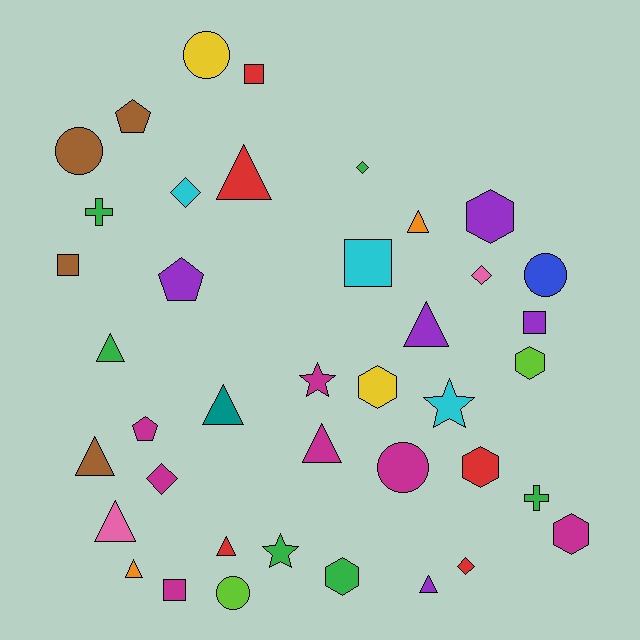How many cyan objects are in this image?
There are 3 cyan objects.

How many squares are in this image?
There are 5 squares.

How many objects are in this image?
There are 40 objects.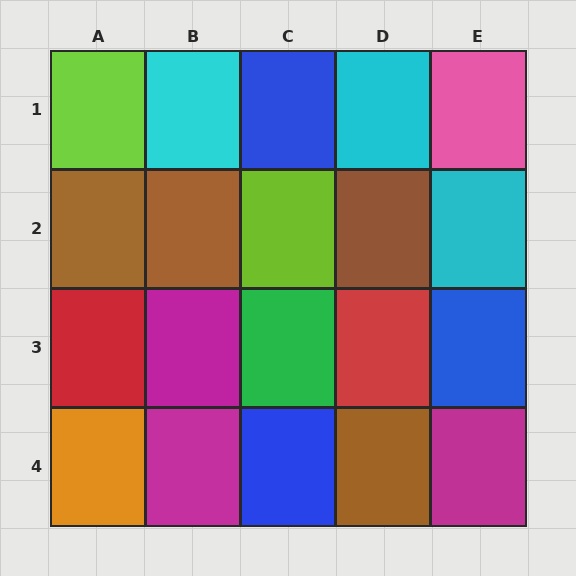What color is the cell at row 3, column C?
Green.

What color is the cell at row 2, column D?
Brown.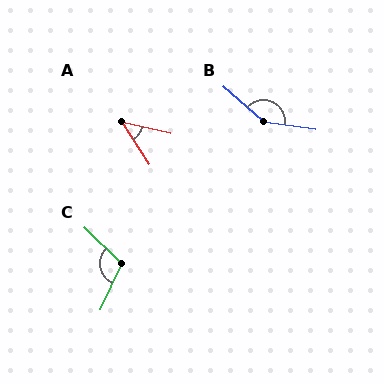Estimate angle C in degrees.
Approximately 110 degrees.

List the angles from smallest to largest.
A (43°), C (110°), B (147°).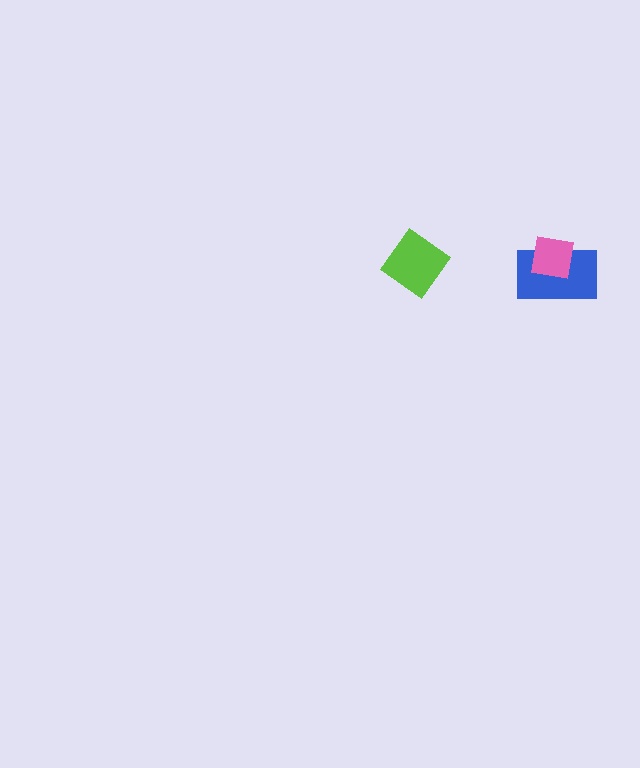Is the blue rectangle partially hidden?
Yes, it is partially covered by another shape.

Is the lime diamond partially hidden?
No, no other shape covers it.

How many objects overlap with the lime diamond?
0 objects overlap with the lime diamond.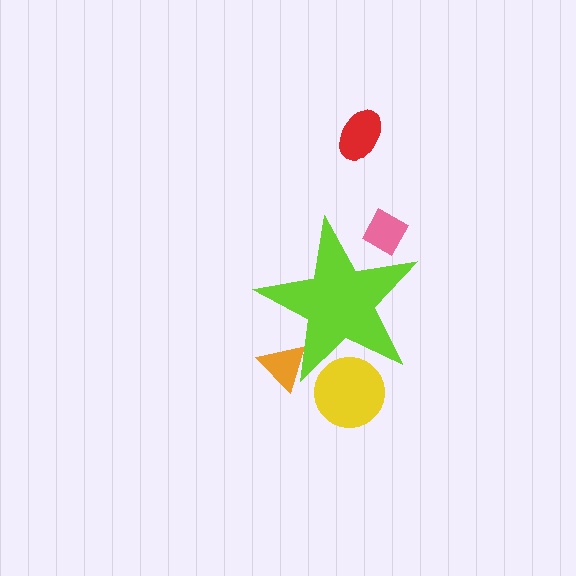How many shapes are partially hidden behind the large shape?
3 shapes are partially hidden.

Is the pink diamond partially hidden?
Yes, the pink diamond is partially hidden behind the lime star.